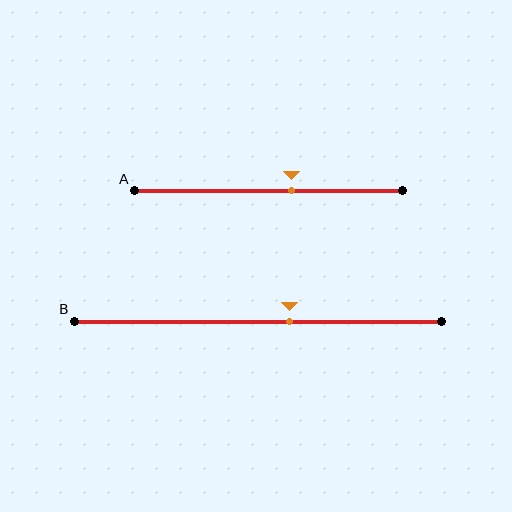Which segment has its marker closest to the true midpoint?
Segment B has its marker closest to the true midpoint.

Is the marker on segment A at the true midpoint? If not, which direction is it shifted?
No, the marker on segment A is shifted to the right by about 9% of the segment length.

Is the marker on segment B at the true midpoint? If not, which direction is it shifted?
No, the marker on segment B is shifted to the right by about 8% of the segment length.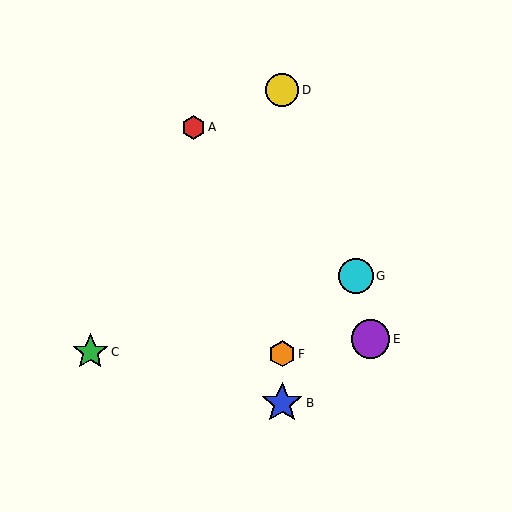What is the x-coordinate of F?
Object F is at x≈282.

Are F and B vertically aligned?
Yes, both are at x≈282.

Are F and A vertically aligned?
No, F is at x≈282 and A is at x≈194.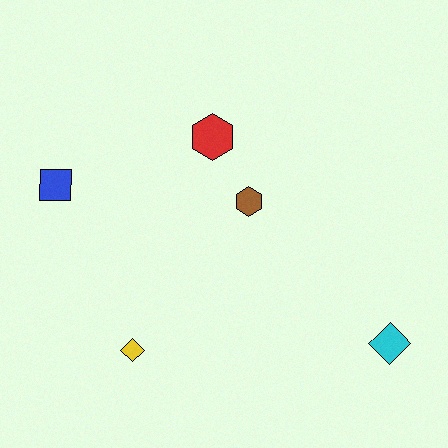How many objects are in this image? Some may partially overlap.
There are 5 objects.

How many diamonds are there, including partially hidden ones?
There are 2 diamonds.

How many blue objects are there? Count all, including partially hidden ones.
There is 1 blue object.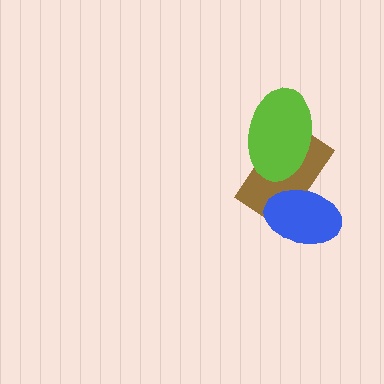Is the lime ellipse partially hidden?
No, no other shape covers it.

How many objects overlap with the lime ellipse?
1 object overlaps with the lime ellipse.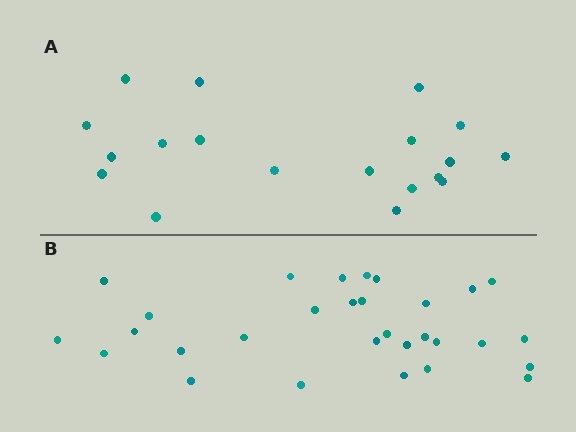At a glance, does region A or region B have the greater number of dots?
Region B (the bottom region) has more dots.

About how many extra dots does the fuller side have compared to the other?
Region B has roughly 12 or so more dots than region A.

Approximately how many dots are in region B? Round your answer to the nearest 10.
About 30 dots.